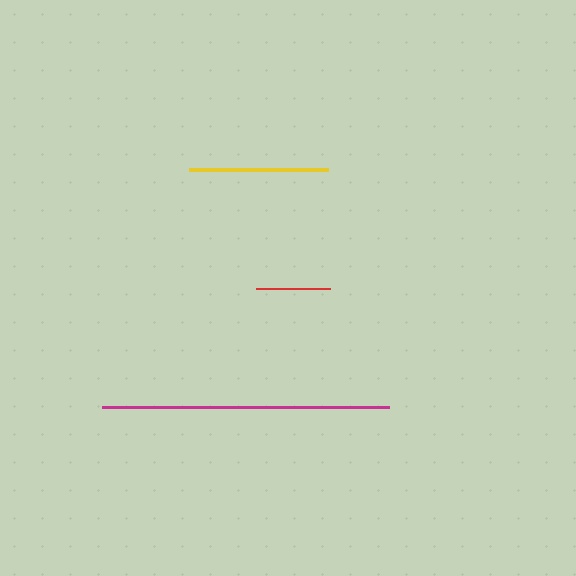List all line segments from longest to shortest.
From longest to shortest: magenta, yellow, red.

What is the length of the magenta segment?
The magenta segment is approximately 288 pixels long.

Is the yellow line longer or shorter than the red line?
The yellow line is longer than the red line.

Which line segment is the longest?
The magenta line is the longest at approximately 288 pixels.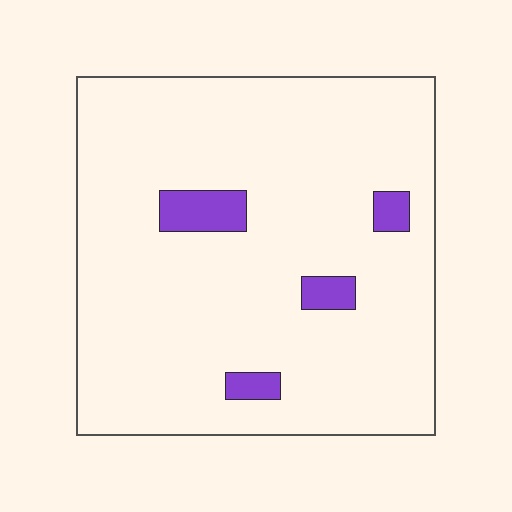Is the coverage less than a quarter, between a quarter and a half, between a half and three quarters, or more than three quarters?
Less than a quarter.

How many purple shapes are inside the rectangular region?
4.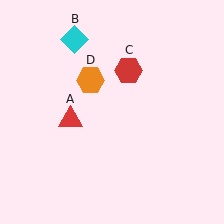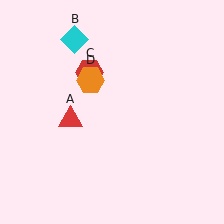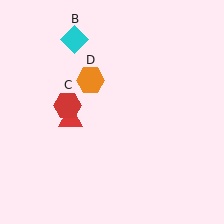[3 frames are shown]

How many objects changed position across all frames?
1 object changed position: red hexagon (object C).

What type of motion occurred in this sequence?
The red hexagon (object C) rotated counterclockwise around the center of the scene.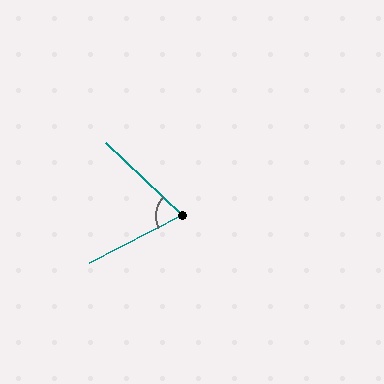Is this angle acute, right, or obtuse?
It is acute.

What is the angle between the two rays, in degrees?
Approximately 71 degrees.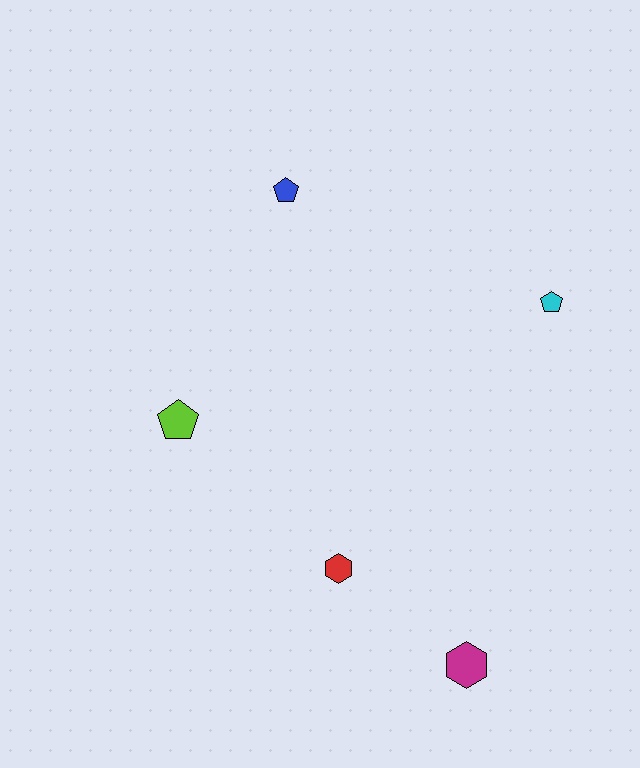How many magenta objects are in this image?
There is 1 magenta object.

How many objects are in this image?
There are 5 objects.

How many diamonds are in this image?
There are no diamonds.